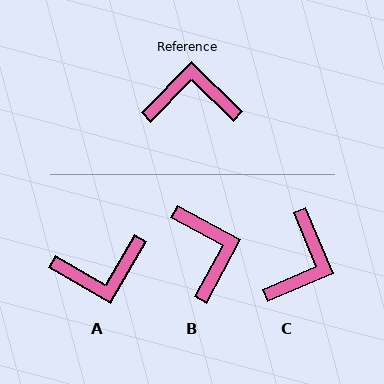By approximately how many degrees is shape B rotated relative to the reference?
Approximately 73 degrees clockwise.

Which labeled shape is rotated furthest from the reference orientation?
A, about 166 degrees away.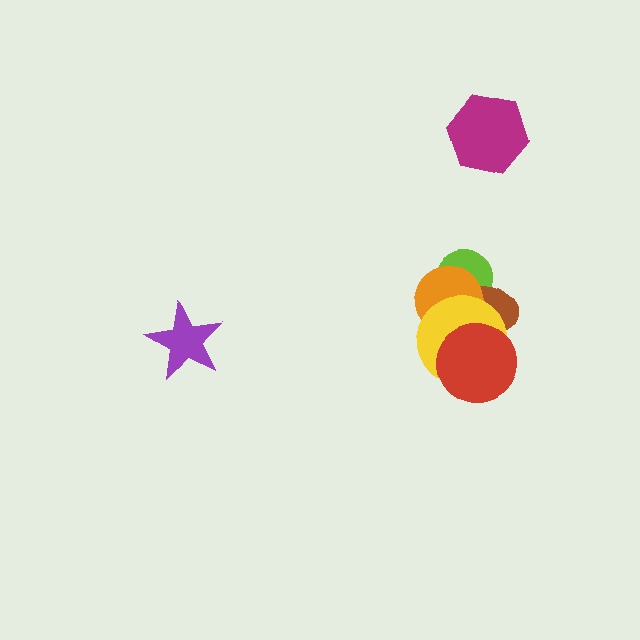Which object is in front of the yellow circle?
The red circle is in front of the yellow circle.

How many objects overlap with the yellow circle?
4 objects overlap with the yellow circle.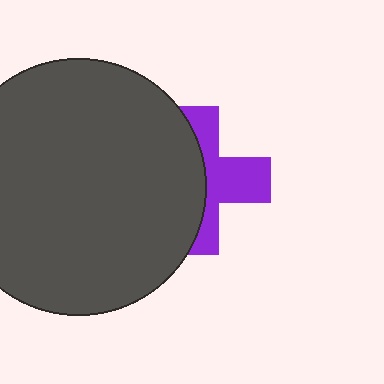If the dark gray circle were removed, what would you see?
You would see the complete purple cross.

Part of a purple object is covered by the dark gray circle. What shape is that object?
It is a cross.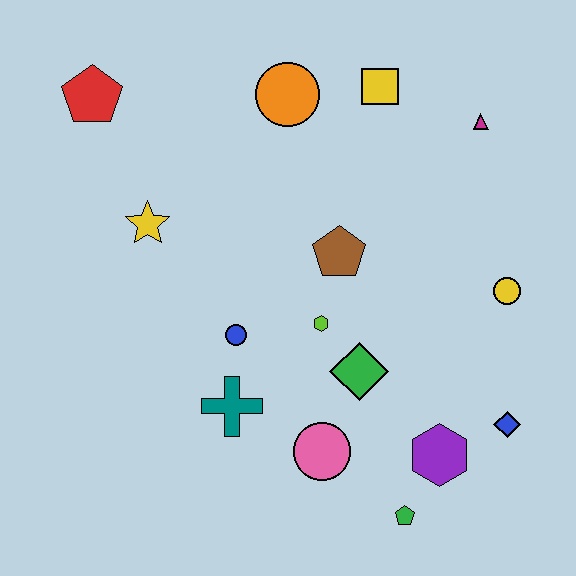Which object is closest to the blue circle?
The teal cross is closest to the blue circle.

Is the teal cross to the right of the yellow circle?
No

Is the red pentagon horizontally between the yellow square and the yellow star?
No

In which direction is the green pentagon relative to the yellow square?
The green pentagon is below the yellow square.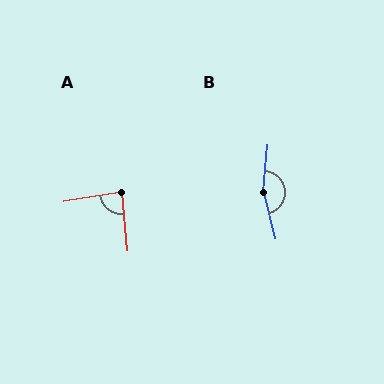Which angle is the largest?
B, at approximately 162 degrees.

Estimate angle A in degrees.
Approximately 86 degrees.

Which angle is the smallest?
A, at approximately 86 degrees.